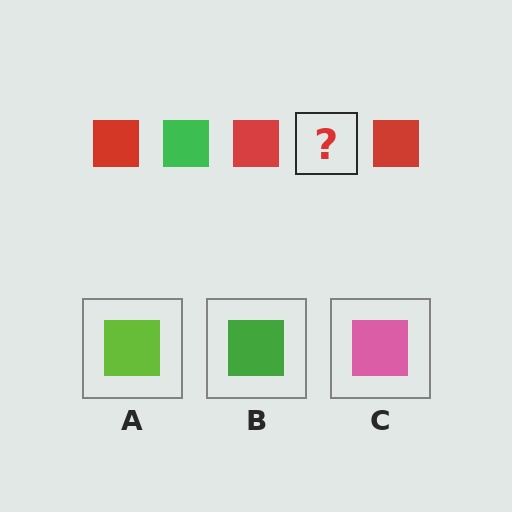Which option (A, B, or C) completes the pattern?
B.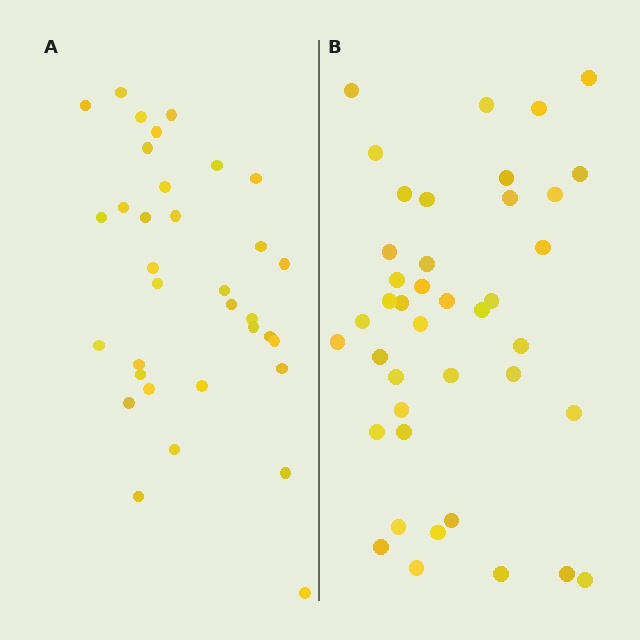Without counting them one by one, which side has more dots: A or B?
Region B (the right region) has more dots.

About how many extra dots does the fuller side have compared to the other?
Region B has roughly 8 or so more dots than region A.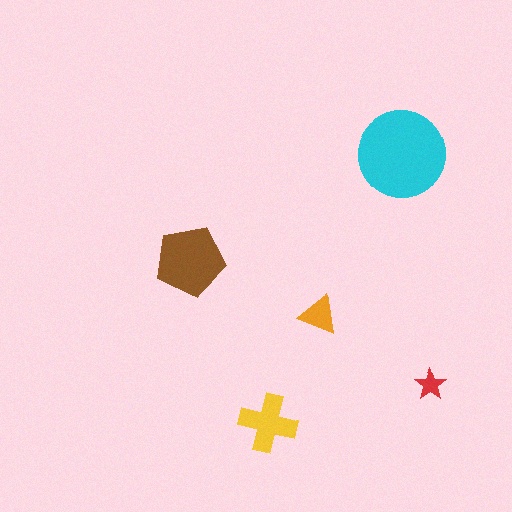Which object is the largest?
The cyan circle.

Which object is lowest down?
The yellow cross is bottommost.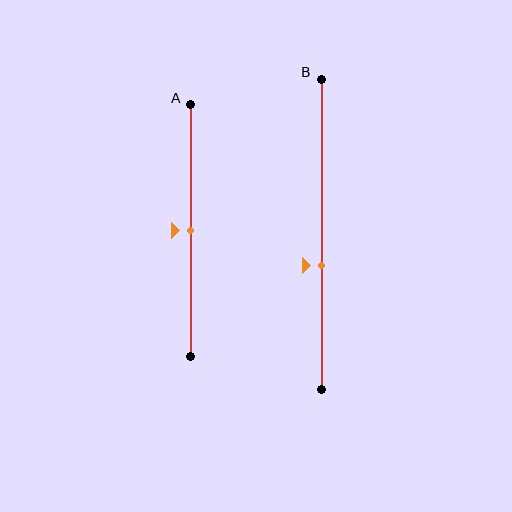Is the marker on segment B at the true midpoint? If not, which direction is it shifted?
No, the marker on segment B is shifted downward by about 10% of the segment length.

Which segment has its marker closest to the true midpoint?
Segment A has its marker closest to the true midpoint.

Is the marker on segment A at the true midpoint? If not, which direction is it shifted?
Yes, the marker on segment A is at the true midpoint.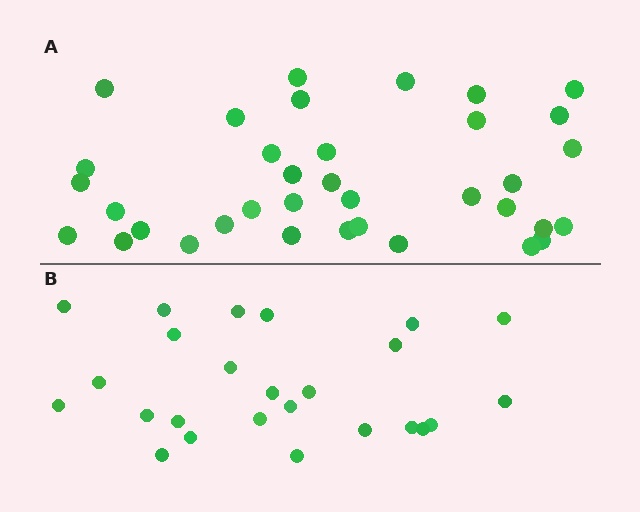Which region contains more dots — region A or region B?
Region A (the top region) has more dots.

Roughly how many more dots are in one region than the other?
Region A has roughly 12 or so more dots than region B.